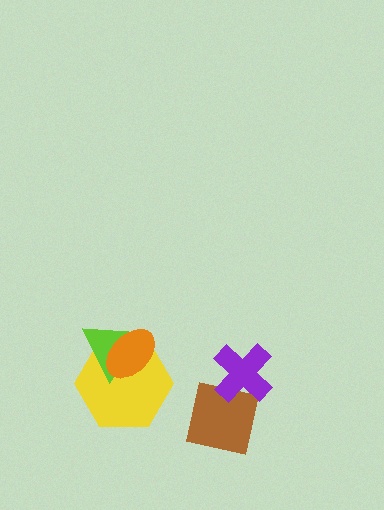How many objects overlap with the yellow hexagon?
2 objects overlap with the yellow hexagon.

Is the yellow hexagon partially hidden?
Yes, it is partially covered by another shape.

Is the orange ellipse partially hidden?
No, no other shape covers it.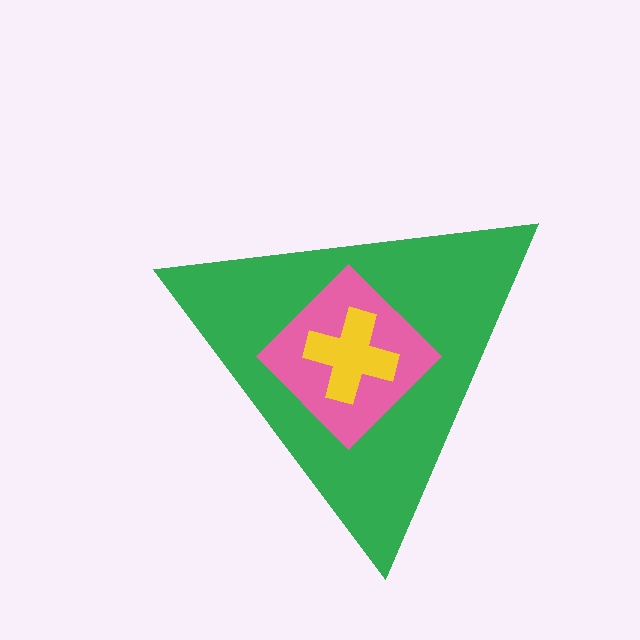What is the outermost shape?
The green triangle.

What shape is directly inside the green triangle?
The pink diamond.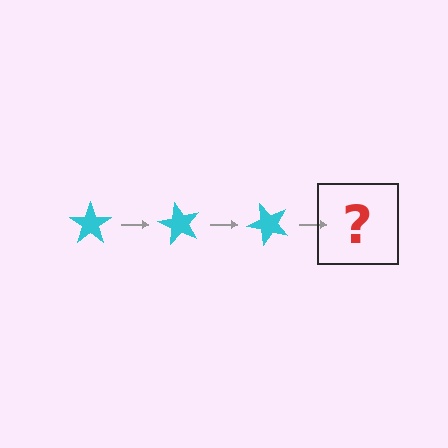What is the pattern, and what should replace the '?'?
The pattern is that the star rotates 60 degrees each step. The '?' should be a cyan star rotated 180 degrees.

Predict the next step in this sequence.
The next step is a cyan star rotated 180 degrees.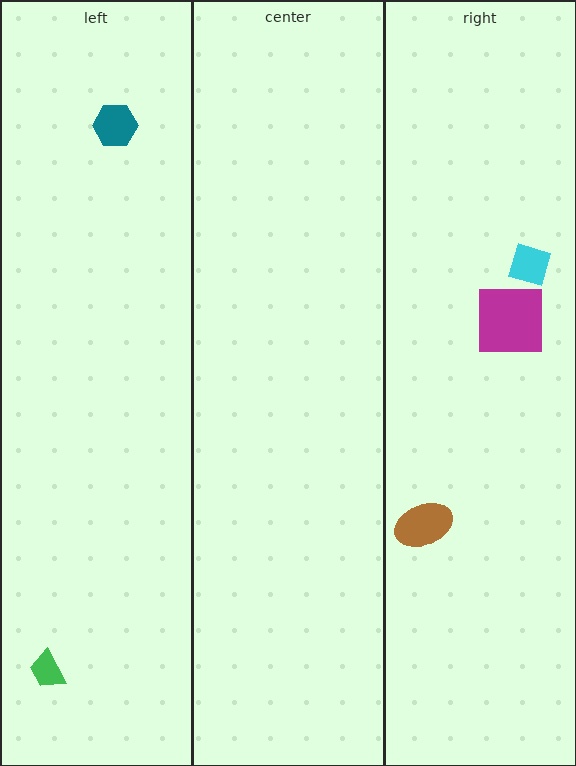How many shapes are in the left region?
2.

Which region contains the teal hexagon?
The left region.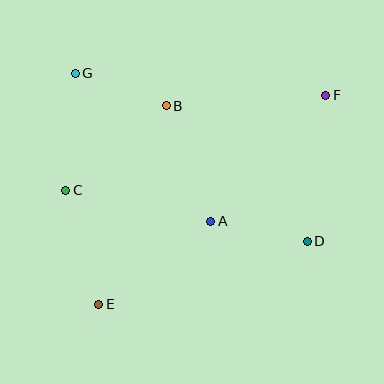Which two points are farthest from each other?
Points E and F are farthest from each other.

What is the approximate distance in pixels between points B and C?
The distance between B and C is approximately 131 pixels.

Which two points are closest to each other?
Points B and G are closest to each other.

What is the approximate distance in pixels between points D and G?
The distance between D and G is approximately 286 pixels.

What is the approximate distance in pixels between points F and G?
The distance between F and G is approximately 251 pixels.